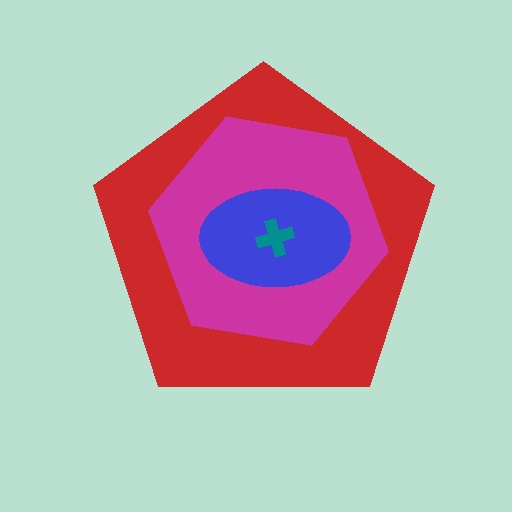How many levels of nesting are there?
4.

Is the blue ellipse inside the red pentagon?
Yes.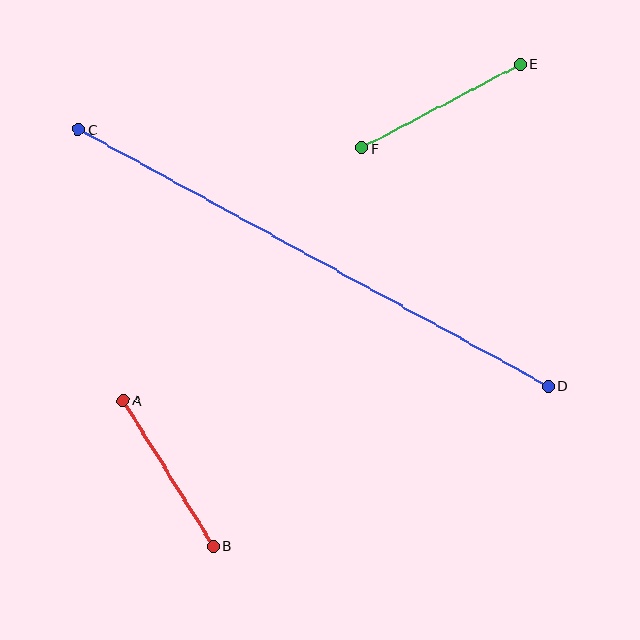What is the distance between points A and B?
The distance is approximately 171 pixels.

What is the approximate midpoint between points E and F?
The midpoint is at approximately (441, 106) pixels.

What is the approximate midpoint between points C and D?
The midpoint is at approximately (313, 258) pixels.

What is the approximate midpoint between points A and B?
The midpoint is at approximately (168, 473) pixels.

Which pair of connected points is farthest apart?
Points C and D are farthest apart.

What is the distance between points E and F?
The distance is approximately 179 pixels.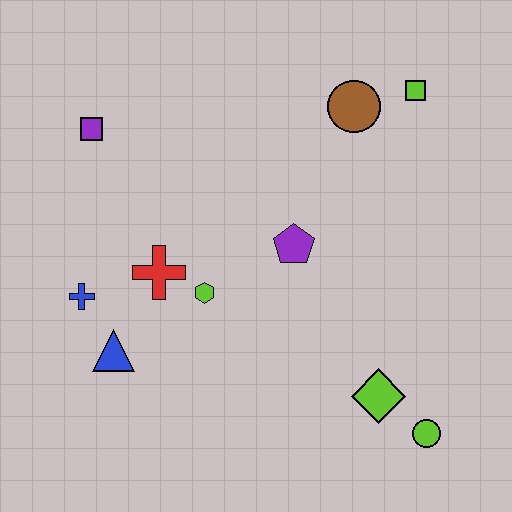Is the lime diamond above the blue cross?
No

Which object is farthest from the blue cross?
The lime square is farthest from the blue cross.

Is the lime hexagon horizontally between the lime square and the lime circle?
No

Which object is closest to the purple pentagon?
The lime hexagon is closest to the purple pentagon.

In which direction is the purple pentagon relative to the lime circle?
The purple pentagon is above the lime circle.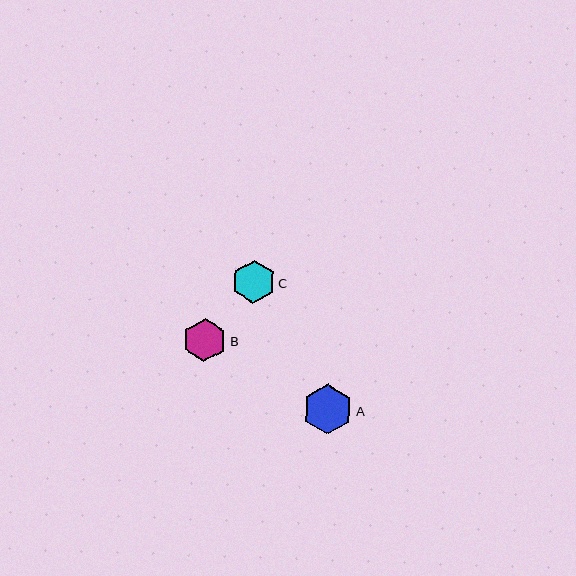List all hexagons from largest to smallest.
From largest to smallest: A, B, C.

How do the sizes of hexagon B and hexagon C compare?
Hexagon B and hexagon C are approximately the same size.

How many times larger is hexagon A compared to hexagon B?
Hexagon A is approximately 1.1 times the size of hexagon B.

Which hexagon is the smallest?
Hexagon C is the smallest with a size of approximately 44 pixels.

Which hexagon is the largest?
Hexagon A is the largest with a size of approximately 50 pixels.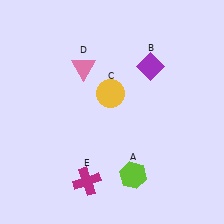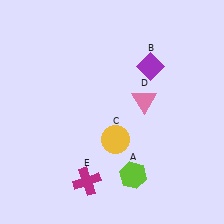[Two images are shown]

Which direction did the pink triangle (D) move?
The pink triangle (D) moved right.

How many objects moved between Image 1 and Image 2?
2 objects moved between the two images.